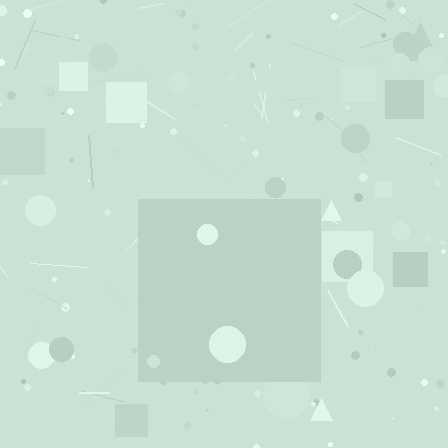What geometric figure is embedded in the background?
A square is embedded in the background.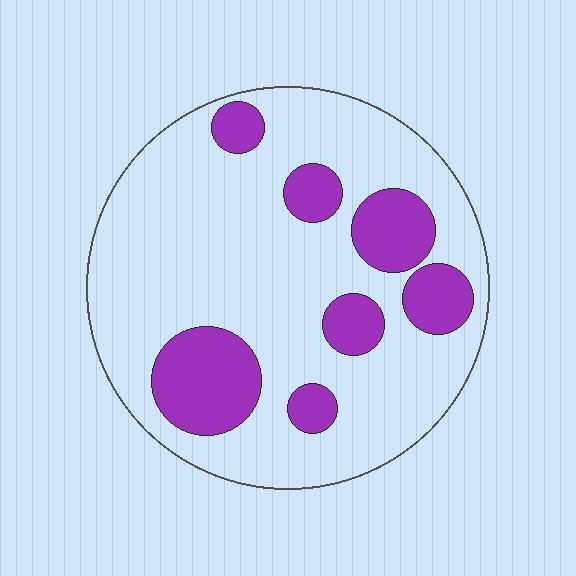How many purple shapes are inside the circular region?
7.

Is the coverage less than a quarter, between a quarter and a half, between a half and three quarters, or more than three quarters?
Less than a quarter.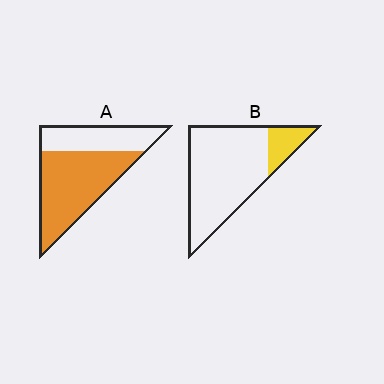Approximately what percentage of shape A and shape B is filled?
A is approximately 65% and B is approximately 15%.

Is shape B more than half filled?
No.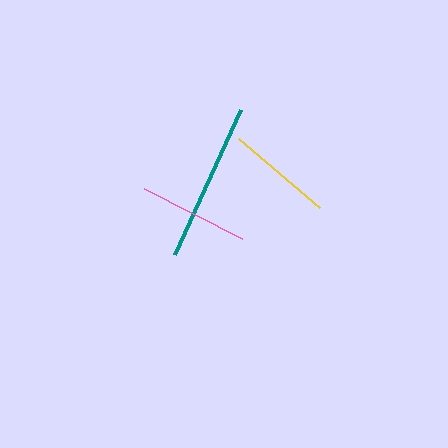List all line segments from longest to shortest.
From longest to shortest: teal, pink, yellow.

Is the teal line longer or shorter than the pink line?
The teal line is longer than the pink line.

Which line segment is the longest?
The teal line is the longest at approximately 160 pixels.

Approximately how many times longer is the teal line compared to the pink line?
The teal line is approximately 1.5 times the length of the pink line.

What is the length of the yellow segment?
The yellow segment is approximately 106 pixels long.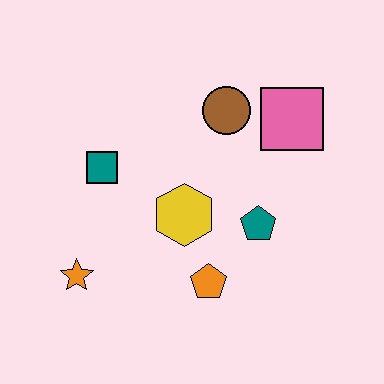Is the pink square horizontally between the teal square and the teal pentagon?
No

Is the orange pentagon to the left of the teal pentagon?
Yes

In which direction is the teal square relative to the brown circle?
The teal square is to the left of the brown circle.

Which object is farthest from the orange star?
The pink square is farthest from the orange star.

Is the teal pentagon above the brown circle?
No